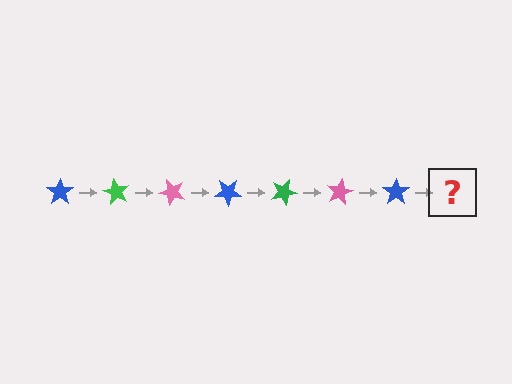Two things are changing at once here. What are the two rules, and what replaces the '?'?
The two rules are that it rotates 60 degrees each step and the color cycles through blue, green, and pink. The '?' should be a green star, rotated 420 degrees from the start.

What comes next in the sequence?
The next element should be a green star, rotated 420 degrees from the start.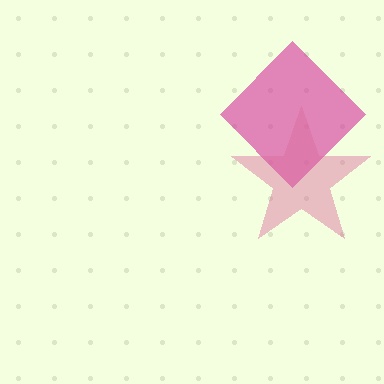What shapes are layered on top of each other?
The layered shapes are: a magenta diamond, a pink star.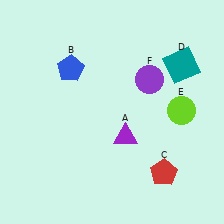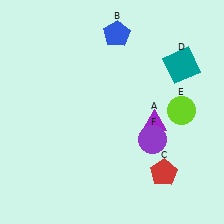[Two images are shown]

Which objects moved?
The objects that moved are: the purple triangle (A), the blue pentagon (B), the purple circle (F).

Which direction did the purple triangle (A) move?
The purple triangle (A) moved right.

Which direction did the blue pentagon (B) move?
The blue pentagon (B) moved right.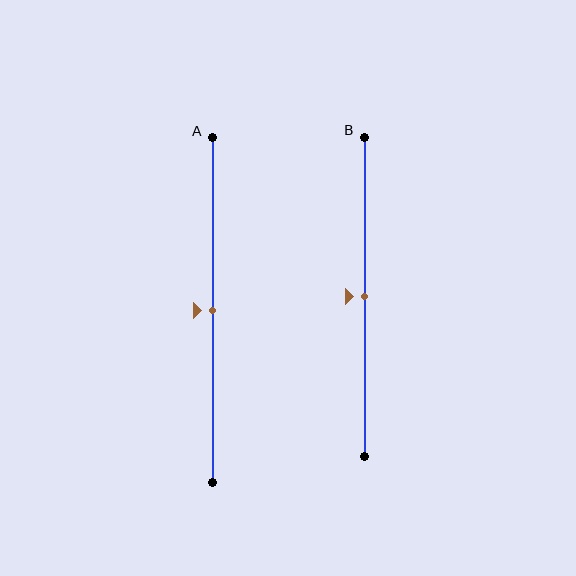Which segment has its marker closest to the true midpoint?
Segment A has its marker closest to the true midpoint.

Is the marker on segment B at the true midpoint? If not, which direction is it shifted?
Yes, the marker on segment B is at the true midpoint.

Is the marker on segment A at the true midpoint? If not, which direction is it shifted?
Yes, the marker on segment A is at the true midpoint.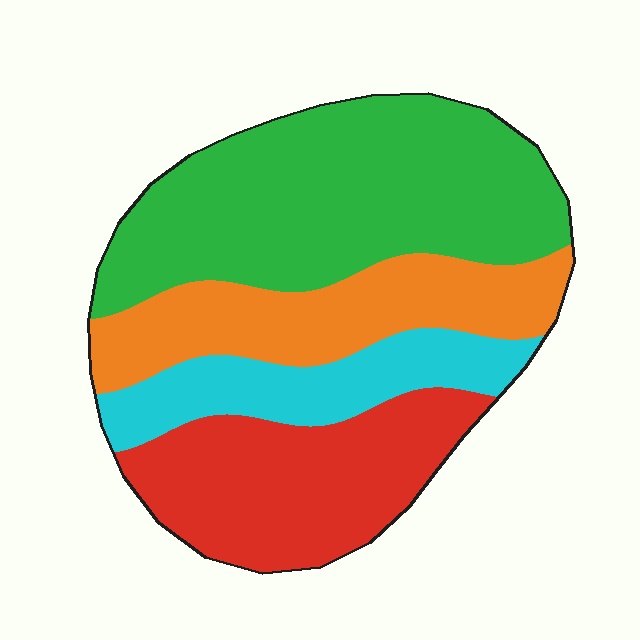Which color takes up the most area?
Green, at roughly 40%.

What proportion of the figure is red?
Red takes up about one quarter (1/4) of the figure.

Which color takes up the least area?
Cyan, at roughly 15%.